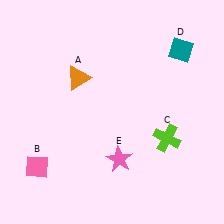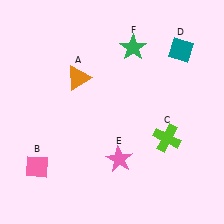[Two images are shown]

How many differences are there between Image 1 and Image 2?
There is 1 difference between the two images.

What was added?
A green star (F) was added in Image 2.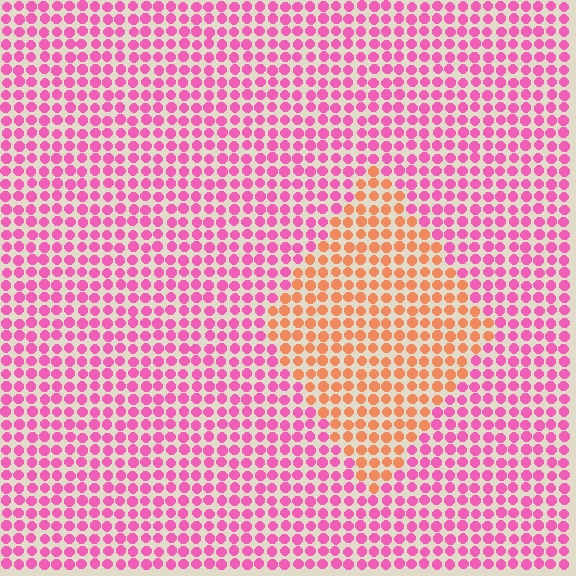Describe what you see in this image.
The image is filled with small pink elements in a uniform arrangement. A diamond-shaped region is visible where the elements are tinted to a slightly different hue, forming a subtle color boundary.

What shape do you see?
I see a diamond.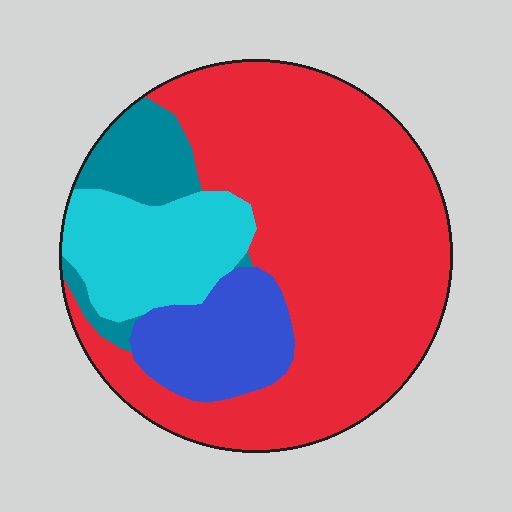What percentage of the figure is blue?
Blue takes up less than a sixth of the figure.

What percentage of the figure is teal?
Teal covers about 10% of the figure.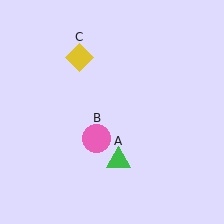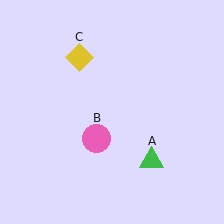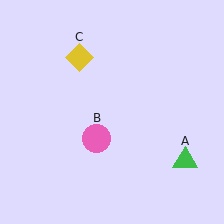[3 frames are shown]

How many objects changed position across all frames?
1 object changed position: green triangle (object A).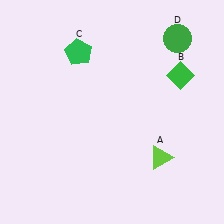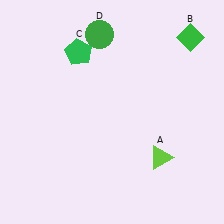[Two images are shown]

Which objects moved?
The objects that moved are: the green diamond (B), the green circle (D).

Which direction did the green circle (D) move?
The green circle (D) moved left.